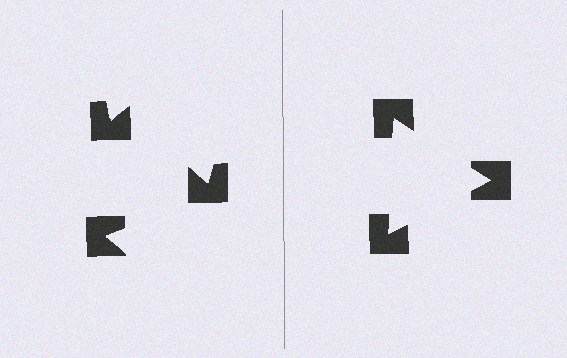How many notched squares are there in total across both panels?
6 — 3 on each side.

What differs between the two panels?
The notched squares are positioned identically on both sides; only the wedge orientations differ. On the right they align to a triangle; on the left they are misaligned.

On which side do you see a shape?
An illusory triangle appears on the right side. On the left side the wedge cuts are rotated, so no coherent shape forms.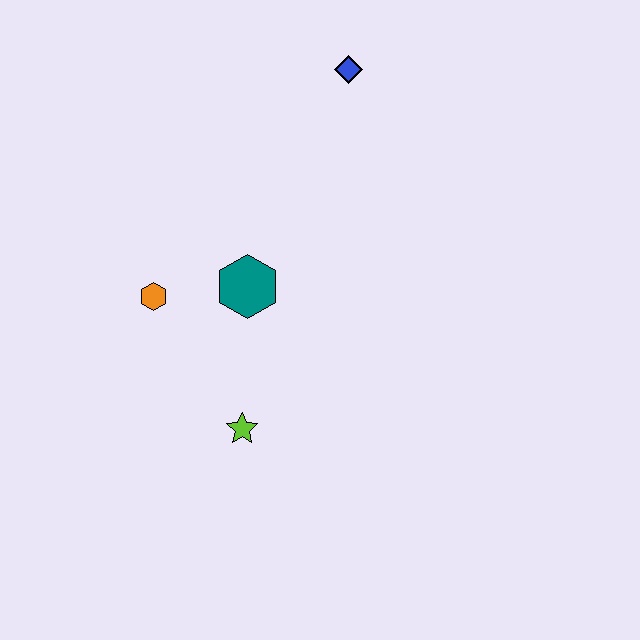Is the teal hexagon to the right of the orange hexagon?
Yes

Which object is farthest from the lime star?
The blue diamond is farthest from the lime star.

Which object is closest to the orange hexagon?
The teal hexagon is closest to the orange hexagon.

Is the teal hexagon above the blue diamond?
No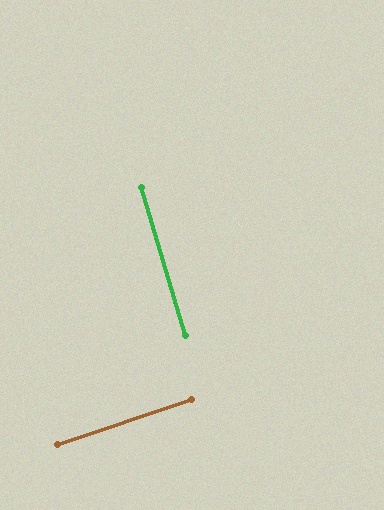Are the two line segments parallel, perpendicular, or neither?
Perpendicular — they meet at approximately 88°.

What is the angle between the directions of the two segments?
Approximately 88 degrees.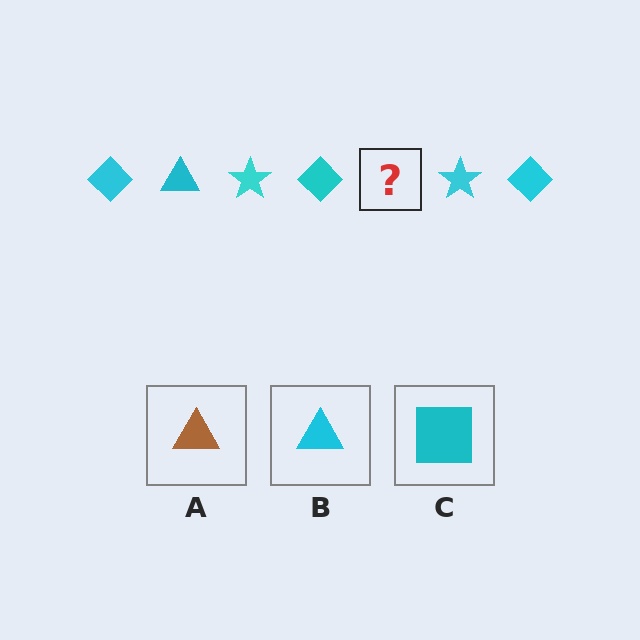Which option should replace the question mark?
Option B.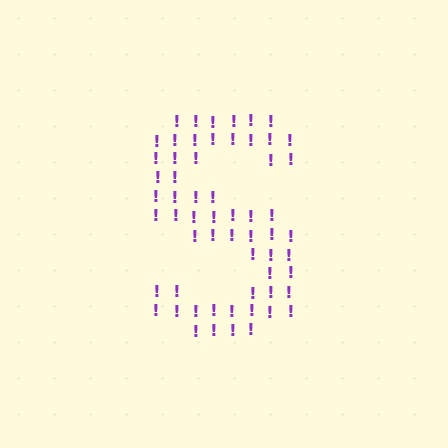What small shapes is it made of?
It is made of small exclamation marks.